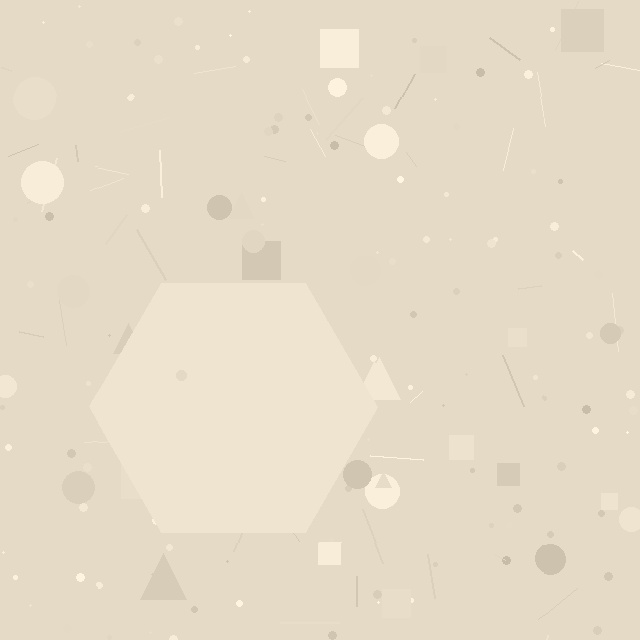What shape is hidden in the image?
A hexagon is hidden in the image.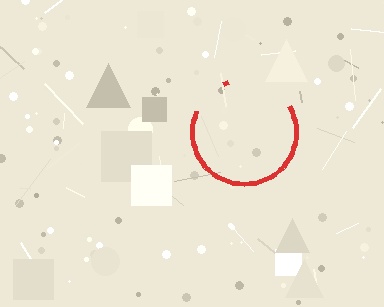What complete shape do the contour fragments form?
The contour fragments form a circle.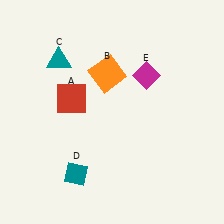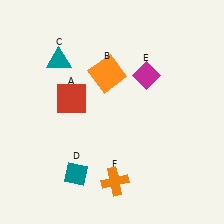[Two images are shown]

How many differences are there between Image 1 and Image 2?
There is 1 difference between the two images.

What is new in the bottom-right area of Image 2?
An orange cross (F) was added in the bottom-right area of Image 2.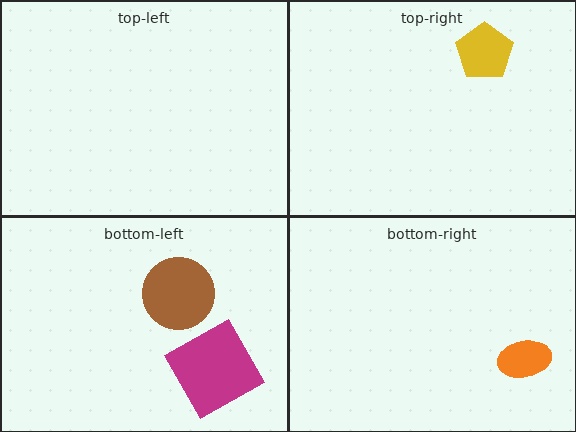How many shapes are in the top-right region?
1.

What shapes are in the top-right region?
The yellow pentagon.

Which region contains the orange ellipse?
The bottom-right region.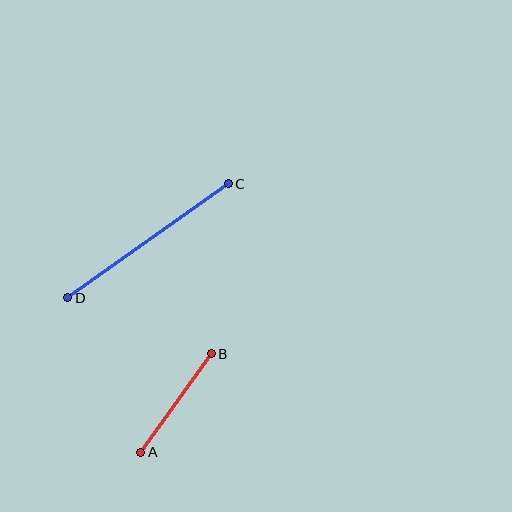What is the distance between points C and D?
The distance is approximately 197 pixels.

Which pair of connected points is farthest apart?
Points C and D are farthest apart.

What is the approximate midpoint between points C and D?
The midpoint is at approximately (148, 241) pixels.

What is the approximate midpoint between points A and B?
The midpoint is at approximately (176, 403) pixels.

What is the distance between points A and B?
The distance is approximately 121 pixels.